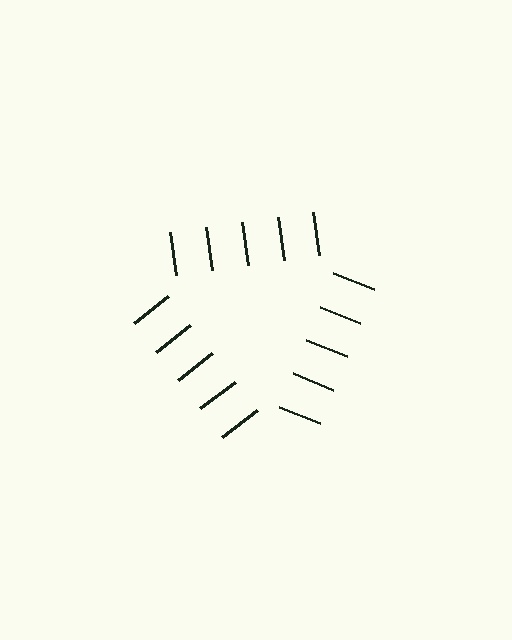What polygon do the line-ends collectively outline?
An illusory triangle — the line segments terminate on its edges but no continuous stroke is drawn.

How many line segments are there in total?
15 — 5 along each of the 3 edges.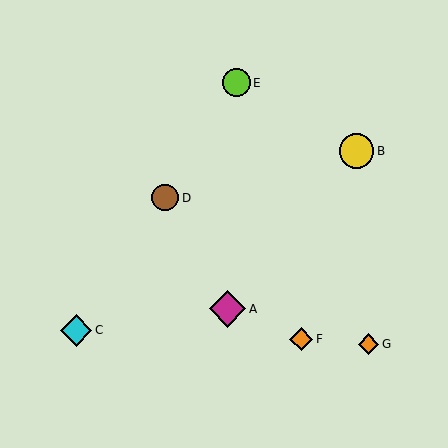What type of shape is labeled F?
Shape F is an orange diamond.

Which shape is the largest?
The magenta diamond (labeled A) is the largest.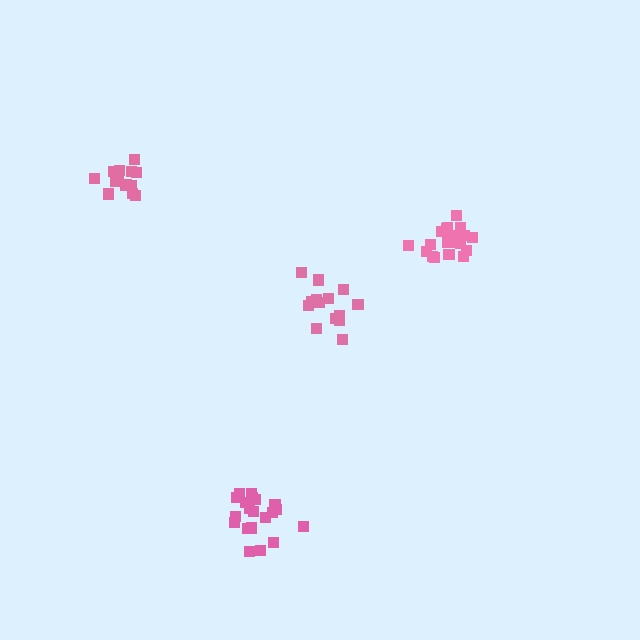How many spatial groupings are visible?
There are 4 spatial groupings.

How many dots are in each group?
Group 1: 14 dots, Group 2: 20 dots, Group 3: 20 dots, Group 4: 14 dots (68 total).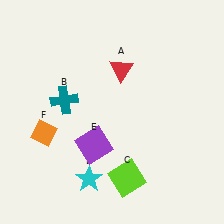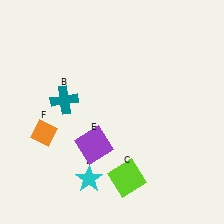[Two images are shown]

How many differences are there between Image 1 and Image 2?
There is 1 difference between the two images.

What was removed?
The red triangle (A) was removed in Image 2.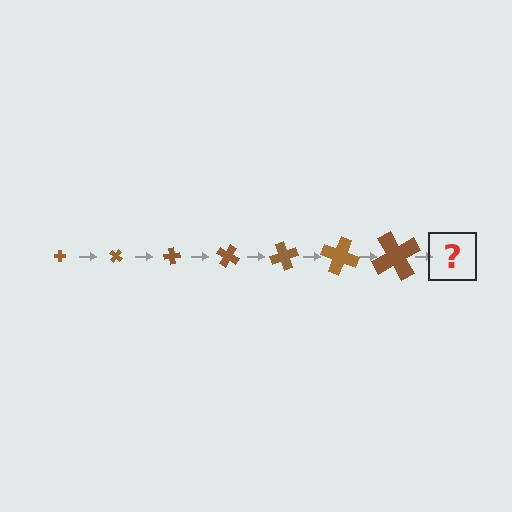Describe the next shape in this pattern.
It should be a cross, larger than the previous one and rotated 280 degrees from the start.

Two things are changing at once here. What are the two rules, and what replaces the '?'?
The two rules are that the cross grows larger each step and it rotates 40 degrees each step. The '?' should be a cross, larger than the previous one and rotated 280 degrees from the start.